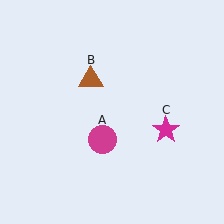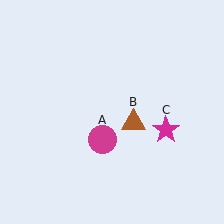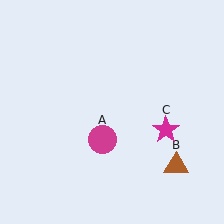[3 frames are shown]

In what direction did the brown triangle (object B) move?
The brown triangle (object B) moved down and to the right.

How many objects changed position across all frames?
1 object changed position: brown triangle (object B).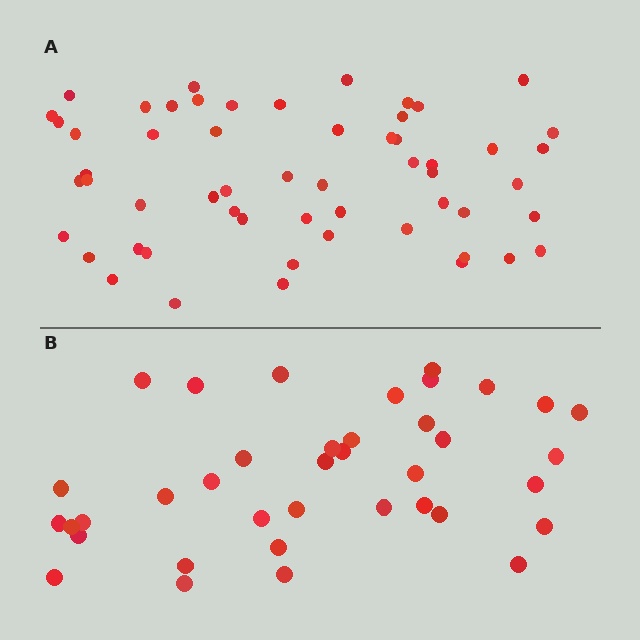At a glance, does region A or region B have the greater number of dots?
Region A (the top region) has more dots.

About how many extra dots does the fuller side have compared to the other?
Region A has approximately 20 more dots than region B.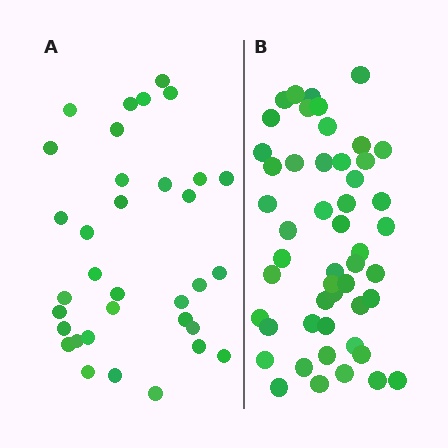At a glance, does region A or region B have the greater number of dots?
Region B (the right region) has more dots.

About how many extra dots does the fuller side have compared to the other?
Region B has approximately 15 more dots than region A.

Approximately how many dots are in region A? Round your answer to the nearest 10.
About 30 dots. (The exact count is 34, which rounds to 30.)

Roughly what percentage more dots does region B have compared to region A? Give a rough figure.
About 45% more.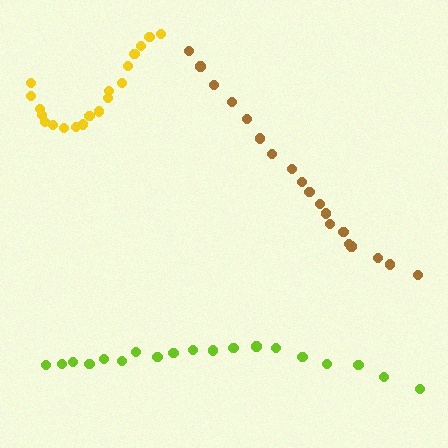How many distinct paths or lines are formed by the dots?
There are 3 distinct paths.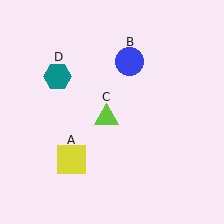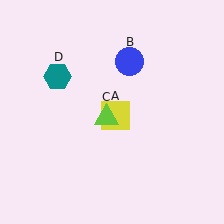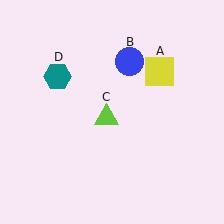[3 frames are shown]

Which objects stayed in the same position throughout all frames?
Blue circle (object B) and lime triangle (object C) and teal hexagon (object D) remained stationary.